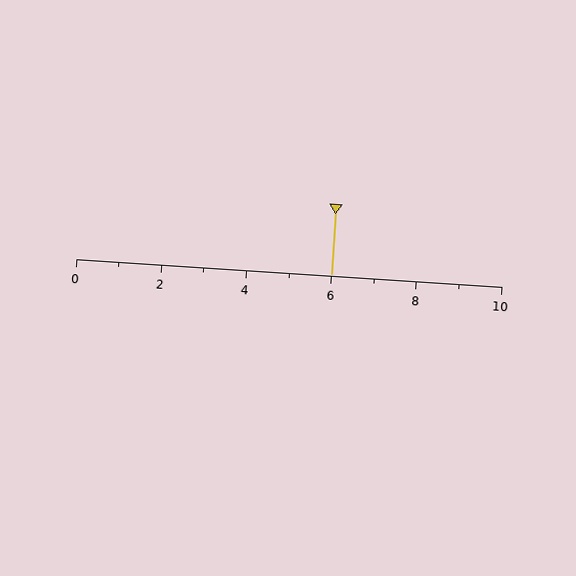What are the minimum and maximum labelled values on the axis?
The axis runs from 0 to 10.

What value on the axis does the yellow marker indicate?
The marker indicates approximately 6.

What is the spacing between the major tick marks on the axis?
The major ticks are spaced 2 apart.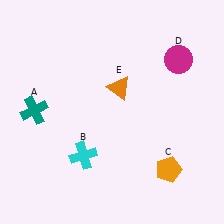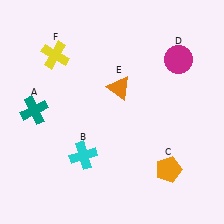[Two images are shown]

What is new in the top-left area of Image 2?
A yellow cross (F) was added in the top-left area of Image 2.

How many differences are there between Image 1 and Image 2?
There is 1 difference between the two images.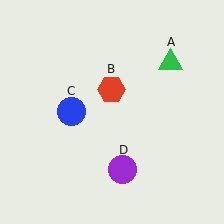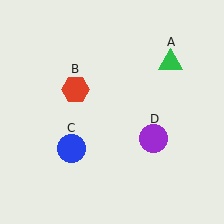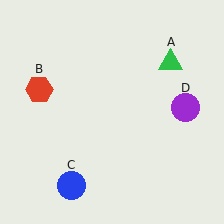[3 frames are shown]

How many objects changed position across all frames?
3 objects changed position: red hexagon (object B), blue circle (object C), purple circle (object D).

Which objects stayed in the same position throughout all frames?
Green triangle (object A) remained stationary.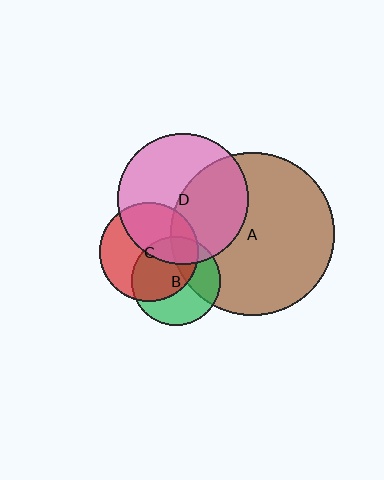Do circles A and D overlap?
Yes.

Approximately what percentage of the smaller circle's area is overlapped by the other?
Approximately 45%.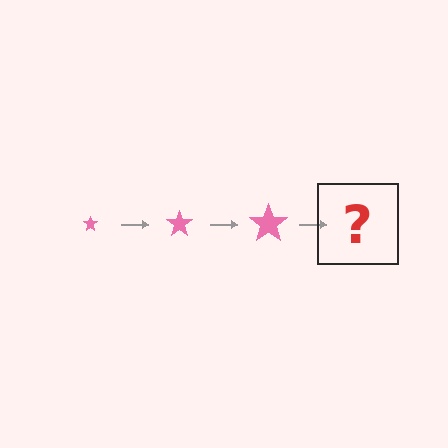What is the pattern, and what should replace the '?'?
The pattern is that the star gets progressively larger each step. The '?' should be a pink star, larger than the previous one.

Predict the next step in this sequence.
The next step is a pink star, larger than the previous one.